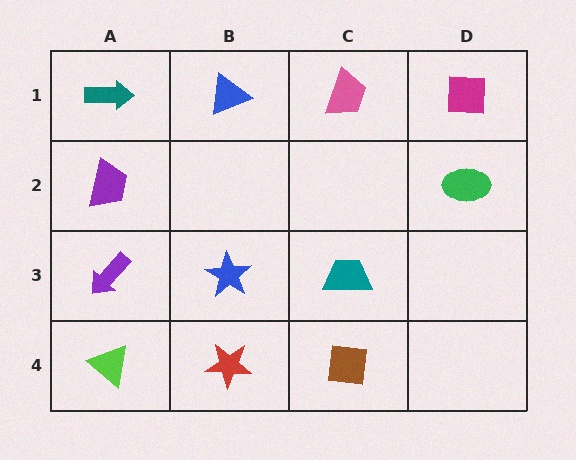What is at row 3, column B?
A blue star.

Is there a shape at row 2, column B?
No, that cell is empty.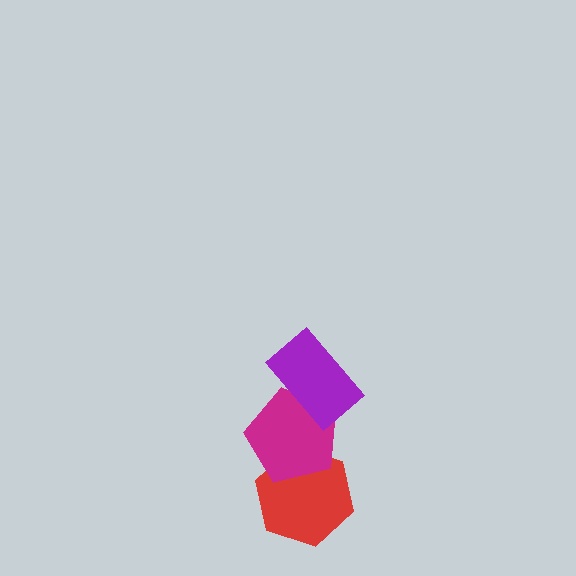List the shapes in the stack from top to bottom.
From top to bottom: the purple rectangle, the magenta pentagon, the red hexagon.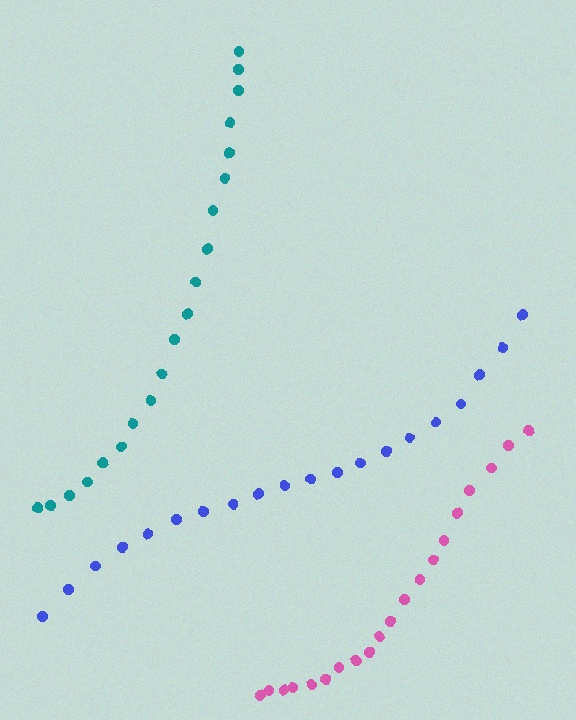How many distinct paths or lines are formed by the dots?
There are 3 distinct paths.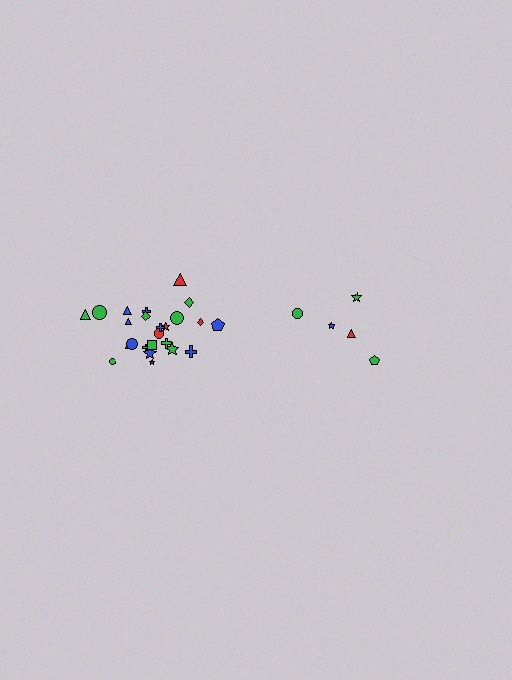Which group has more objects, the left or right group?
The left group.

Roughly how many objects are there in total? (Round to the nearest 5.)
Roughly 30 objects in total.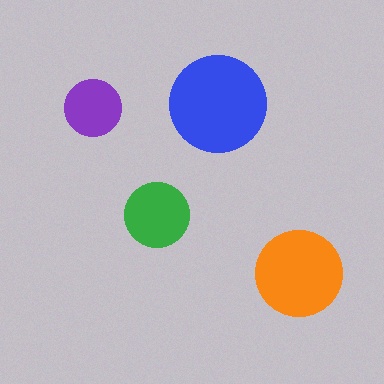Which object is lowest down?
The orange circle is bottommost.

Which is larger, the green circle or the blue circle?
The blue one.